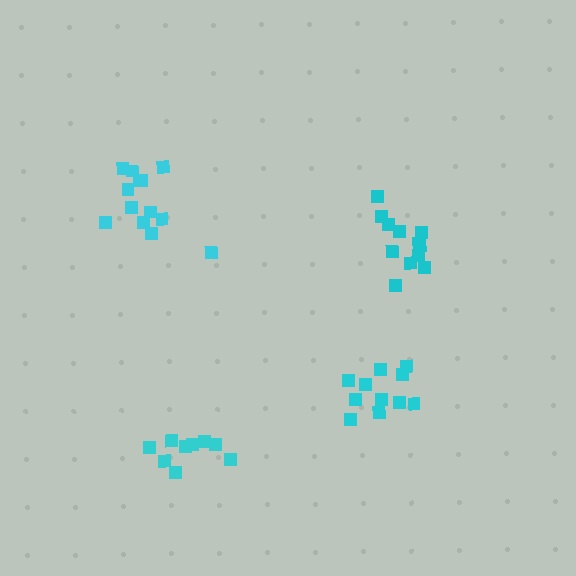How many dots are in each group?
Group 1: 11 dots, Group 2: 9 dots, Group 3: 12 dots, Group 4: 13 dots (45 total).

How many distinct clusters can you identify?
There are 4 distinct clusters.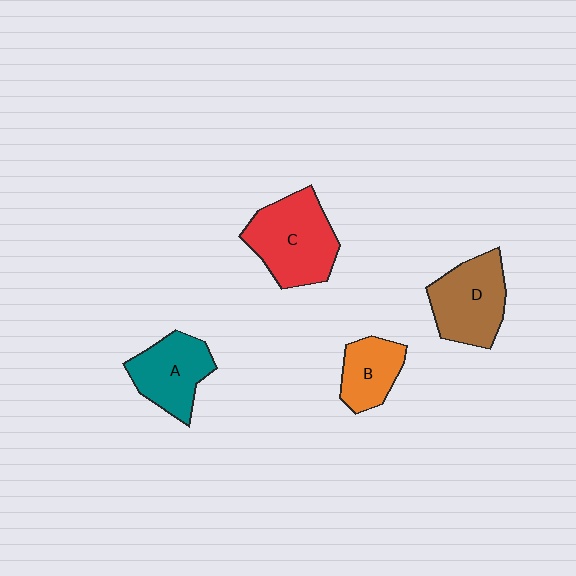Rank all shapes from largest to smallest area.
From largest to smallest: C (red), D (brown), A (teal), B (orange).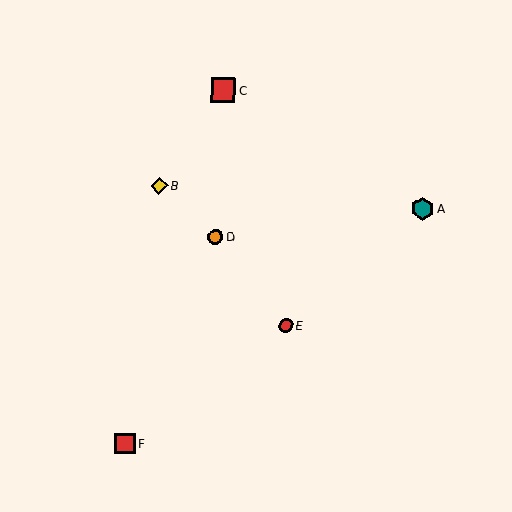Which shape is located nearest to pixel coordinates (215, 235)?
The orange circle (labeled D) at (216, 237) is nearest to that location.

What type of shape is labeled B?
Shape B is a yellow diamond.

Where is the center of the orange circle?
The center of the orange circle is at (216, 237).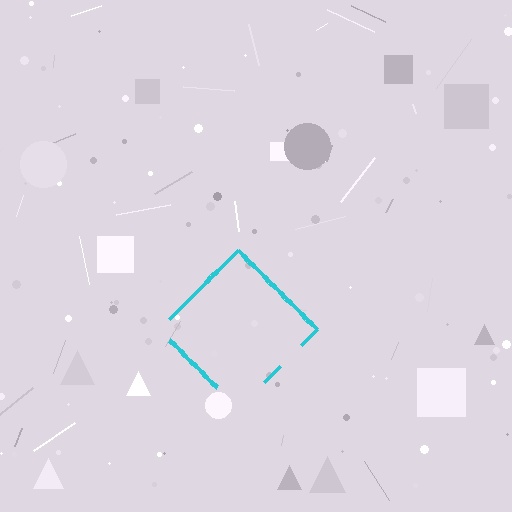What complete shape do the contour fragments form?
The contour fragments form a diamond.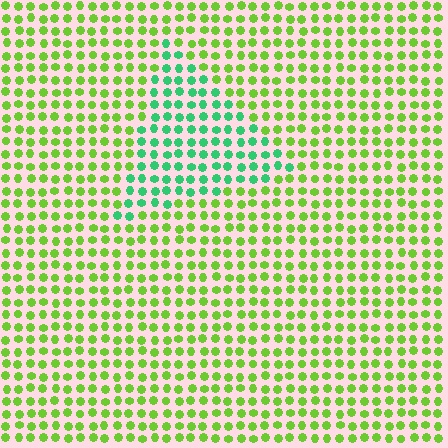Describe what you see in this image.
The image is filled with small lime elements in a uniform arrangement. A triangle-shaped region is visible where the elements are tinted to a slightly different hue, forming a subtle color boundary.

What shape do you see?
I see a triangle.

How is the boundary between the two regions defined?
The boundary is defined purely by a slight shift in hue (about 48 degrees). Spacing, size, and orientation are identical on both sides.